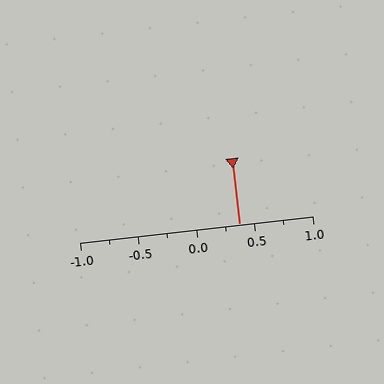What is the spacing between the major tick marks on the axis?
The major ticks are spaced 0.5 apart.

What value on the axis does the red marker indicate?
The marker indicates approximately 0.38.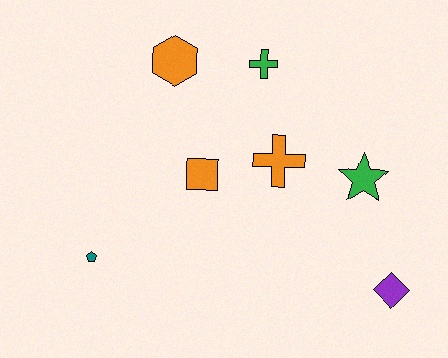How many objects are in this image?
There are 7 objects.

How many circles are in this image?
There are no circles.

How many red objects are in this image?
There are no red objects.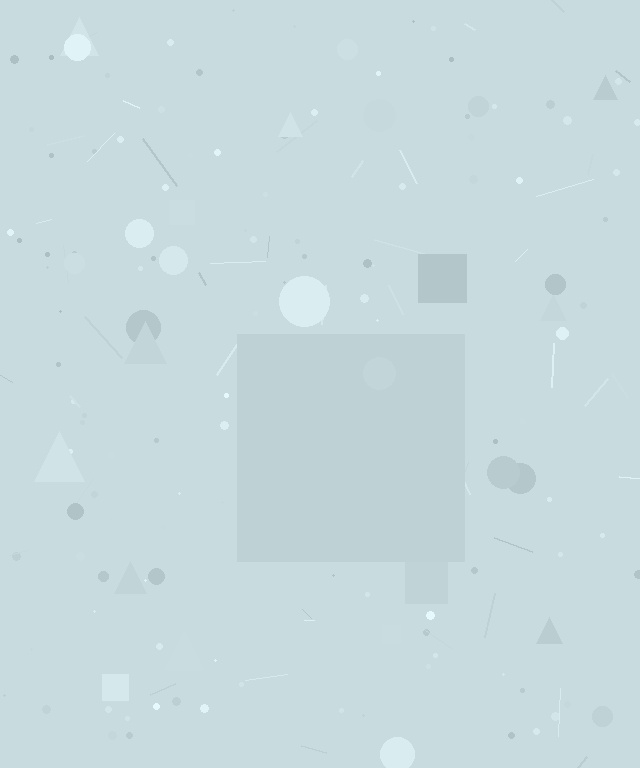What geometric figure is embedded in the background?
A square is embedded in the background.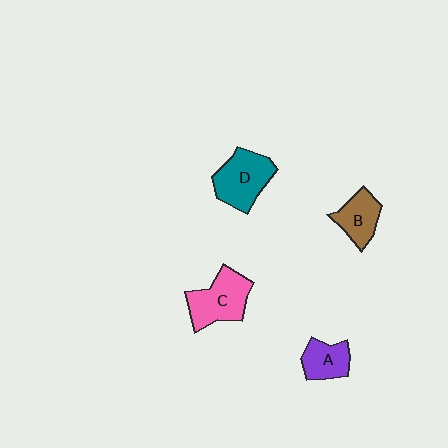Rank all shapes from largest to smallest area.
From largest to smallest: C (pink), D (teal), B (brown), A (purple).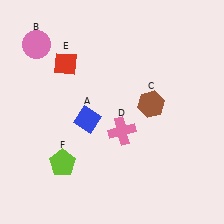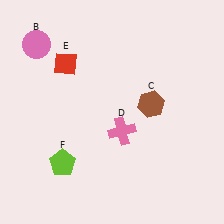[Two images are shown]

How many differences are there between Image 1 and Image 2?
There is 1 difference between the two images.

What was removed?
The blue diamond (A) was removed in Image 2.